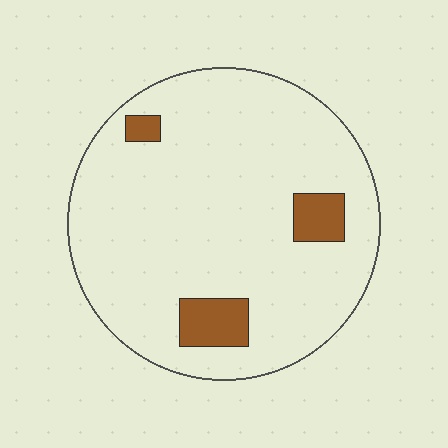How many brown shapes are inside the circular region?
3.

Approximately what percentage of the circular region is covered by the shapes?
Approximately 10%.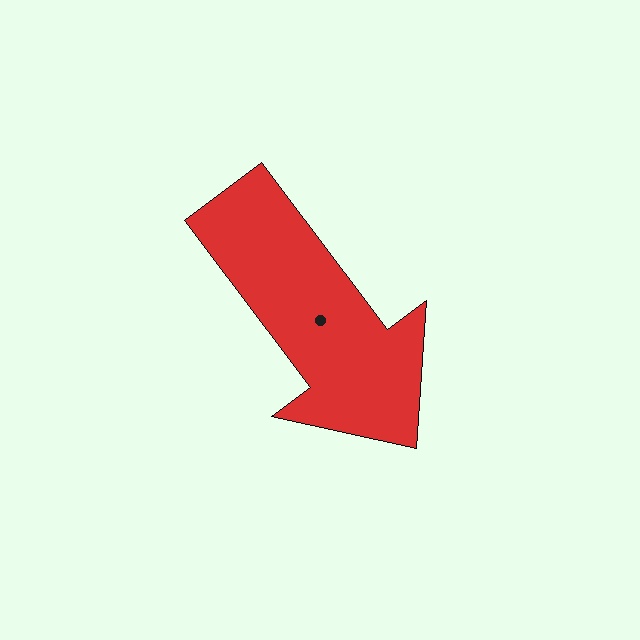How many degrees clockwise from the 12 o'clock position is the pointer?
Approximately 143 degrees.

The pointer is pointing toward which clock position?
Roughly 5 o'clock.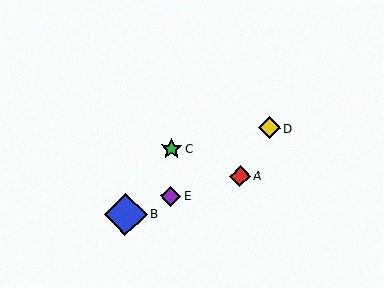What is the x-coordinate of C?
Object C is at x≈171.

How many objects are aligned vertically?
2 objects (C, E) are aligned vertically.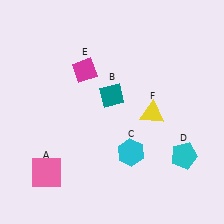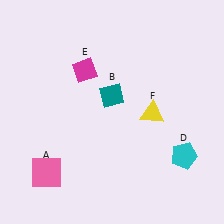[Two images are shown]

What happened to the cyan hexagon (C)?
The cyan hexagon (C) was removed in Image 2. It was in the bottom-right area of Image 1.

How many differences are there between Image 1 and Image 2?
There is 1 difference between the two images.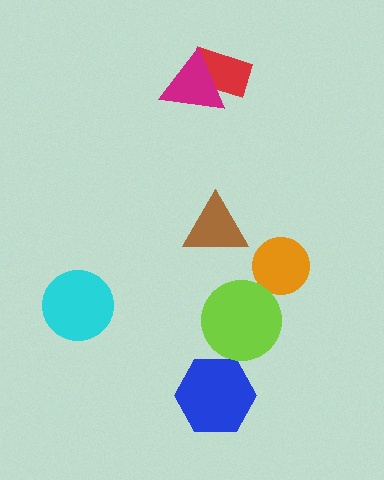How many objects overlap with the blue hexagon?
0 objects overlap with the blue hexagon.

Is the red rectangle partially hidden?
Yes, it is partially covered by another shape.